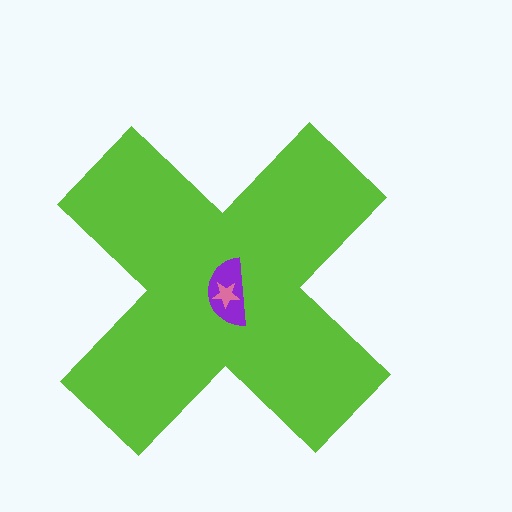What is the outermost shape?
The lime cross.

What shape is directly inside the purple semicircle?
The pink star.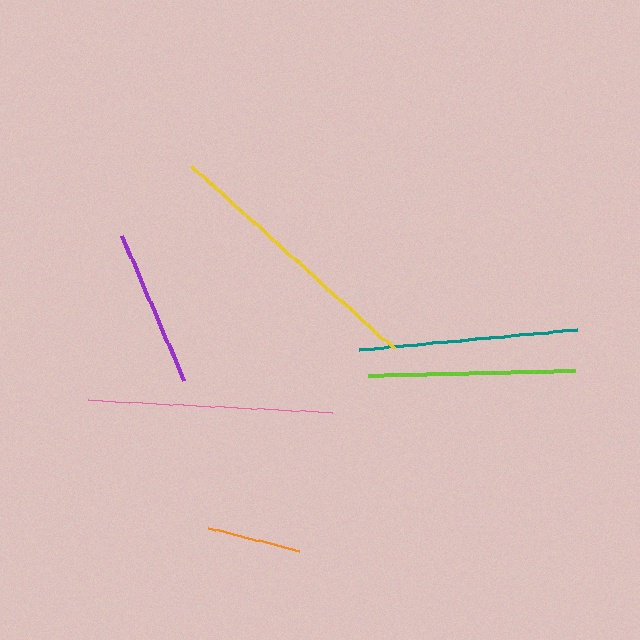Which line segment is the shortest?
The orange line is the shortest at approximately 94 pixels.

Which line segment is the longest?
The yellow line is the longest at approximately 272 pixels.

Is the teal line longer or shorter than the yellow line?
The yellow line is longer than the teal line.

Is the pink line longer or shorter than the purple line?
The pink line is longer than the purple line.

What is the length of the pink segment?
The pink segment is approximately 244 pixels long.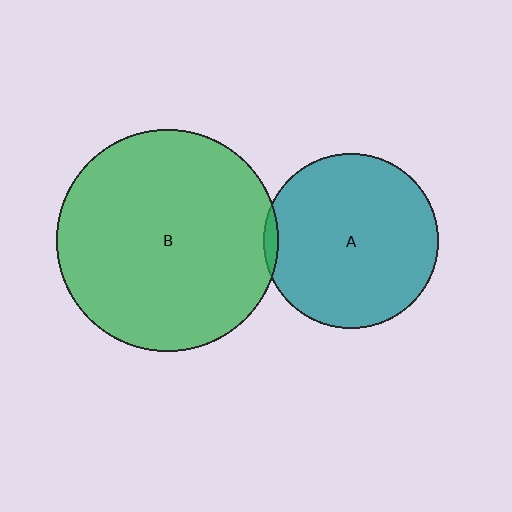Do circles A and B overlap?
Yes.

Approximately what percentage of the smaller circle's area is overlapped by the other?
Approximately 5%.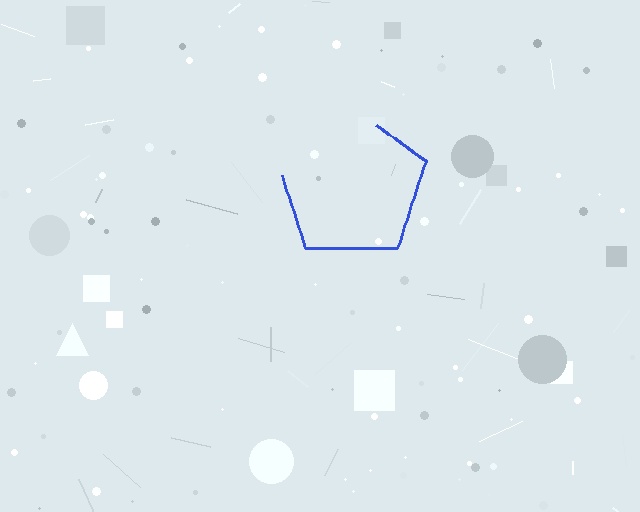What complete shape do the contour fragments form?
The contour fragments form a pentagon.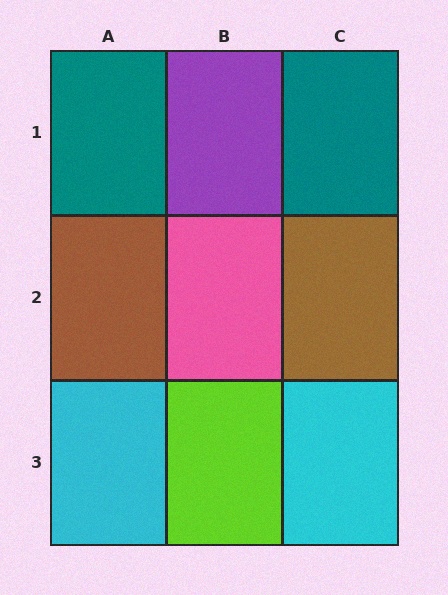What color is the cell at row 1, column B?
Purple.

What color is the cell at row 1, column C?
Teal.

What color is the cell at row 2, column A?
Brown.